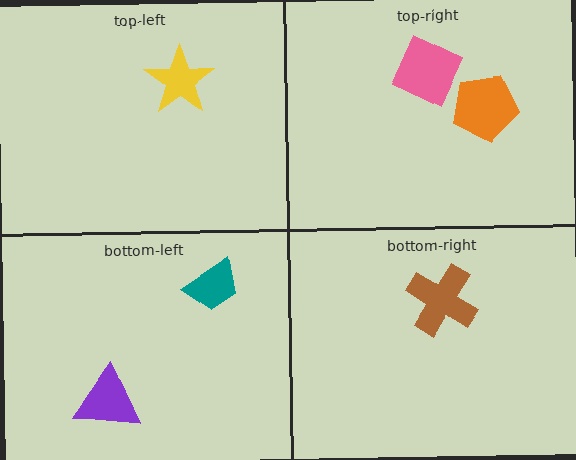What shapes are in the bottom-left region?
The teal trapezoid, the purple triangle.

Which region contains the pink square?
The top-right region.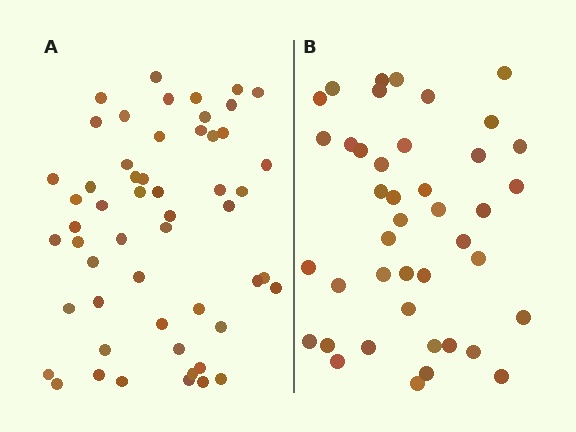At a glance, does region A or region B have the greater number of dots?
Region A (the left region) has more dots.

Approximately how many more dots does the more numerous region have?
Region A has roughly 12 or so more dots than region B.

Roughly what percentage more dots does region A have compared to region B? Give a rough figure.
About 30% more.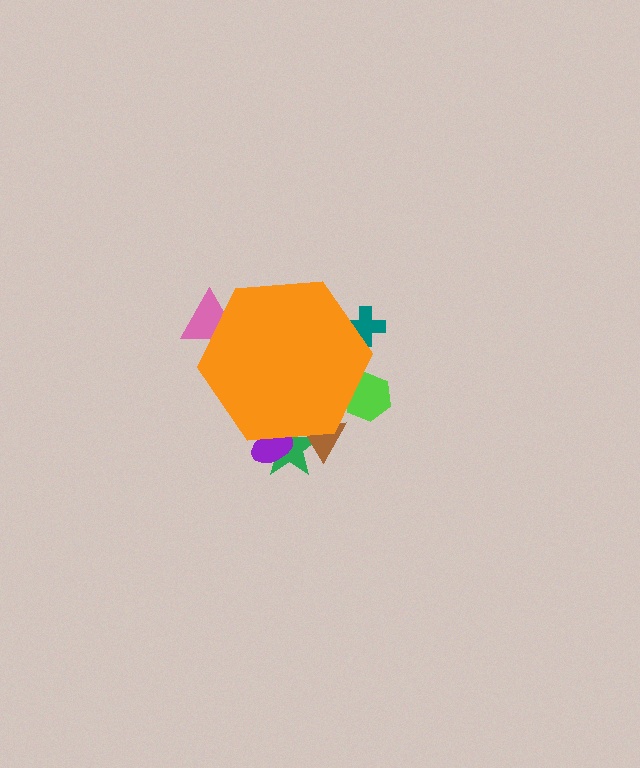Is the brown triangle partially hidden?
Yes, the brown triangle is partially hidden behind the orange hexagon.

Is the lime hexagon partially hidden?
Yes, the lime hexagon is partially hidden behind the orange hexagon.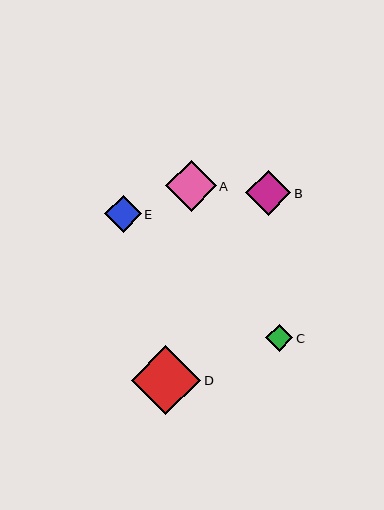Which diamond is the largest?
Diamond D is the largest with a size of approximately 69 pixels.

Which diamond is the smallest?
Diamond C is the smallest with a size of approximately 27 pixels.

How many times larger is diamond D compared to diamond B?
Diamond D is approximately 1.5 times the size of diamond B.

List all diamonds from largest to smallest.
From largest to smallest: D, A, B, E, C.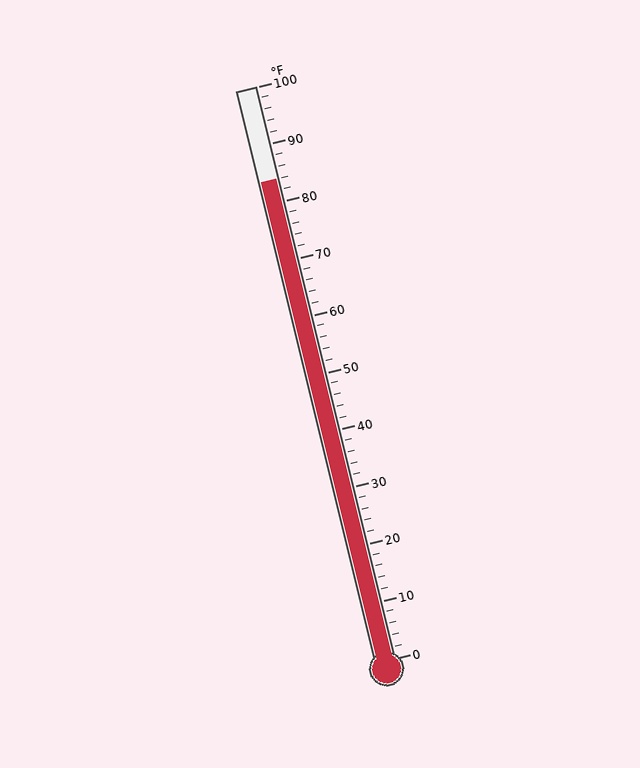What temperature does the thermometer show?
The thermometer shows approximately 84°F.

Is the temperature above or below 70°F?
The temperature is above 70°F.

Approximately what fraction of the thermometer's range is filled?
The thermometer is filled to approximately 85% of its range.